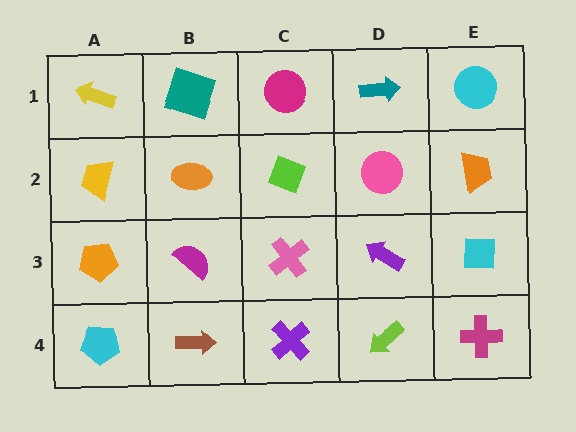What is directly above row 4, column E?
A cyan square.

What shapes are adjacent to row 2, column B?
A teal square (row 1, column B), a magenta semicircle (row 3, column B), a yellow trapezoid (row 2, column A), a lime diamond (row 2, column C).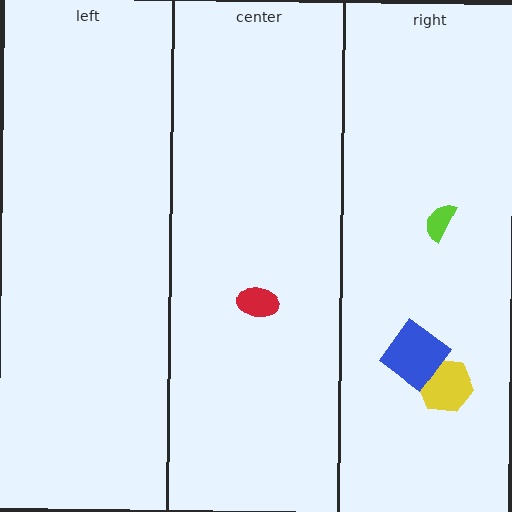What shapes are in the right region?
The yellow hexagon, the blue diamond, the lime semicircle.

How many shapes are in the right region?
3.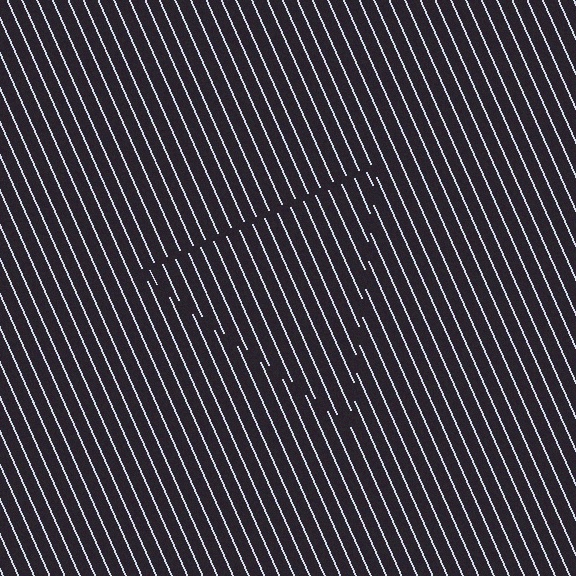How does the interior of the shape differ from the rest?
The interior of the shape contains the same grating, shifted by half a period — the contour is defined by the phase discontinuity where line-ends from the inner and outer gratings abut.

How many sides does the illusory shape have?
3 sides — the line-ends trace a triangle.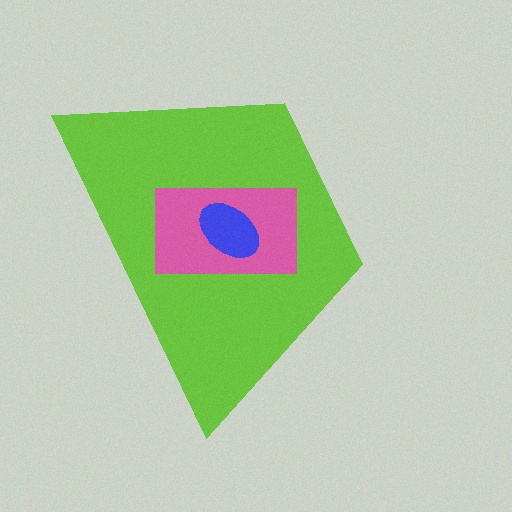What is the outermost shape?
The lime trapezoid.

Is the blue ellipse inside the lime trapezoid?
Yes.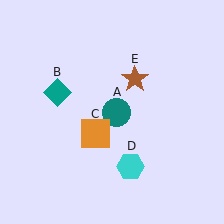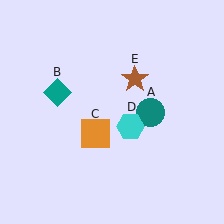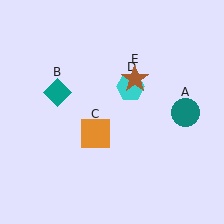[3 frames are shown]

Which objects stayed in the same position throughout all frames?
Teal diamond (object B) and orange square (object C) and brown star (object E) remained stationary.